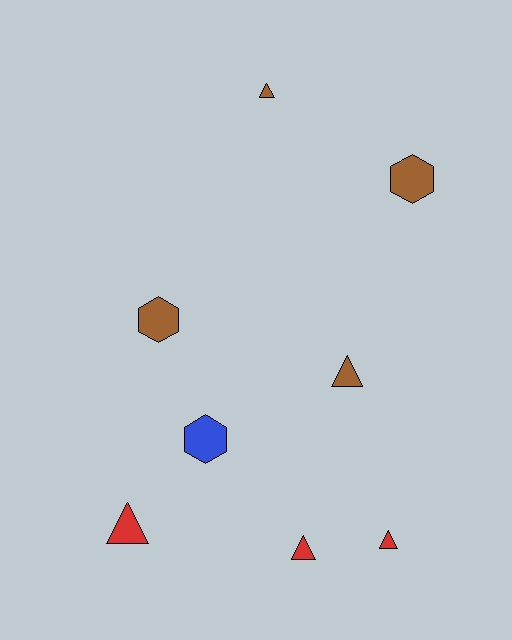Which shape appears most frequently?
Triangle, with 5 objects.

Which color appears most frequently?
Brown, with 4 objects.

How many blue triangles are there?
There are no blue triangles.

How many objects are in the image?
There are 8 objects.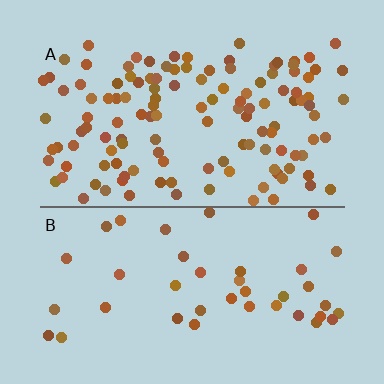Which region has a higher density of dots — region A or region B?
A (the top).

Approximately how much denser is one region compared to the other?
Approximately 3.0× — region A over region B.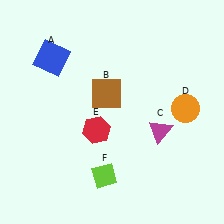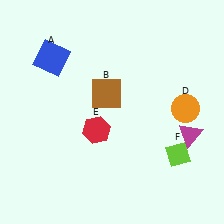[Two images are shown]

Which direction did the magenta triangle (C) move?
The magenta triangle (C) moved right.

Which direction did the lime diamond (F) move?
The lime diamond (F) moved right.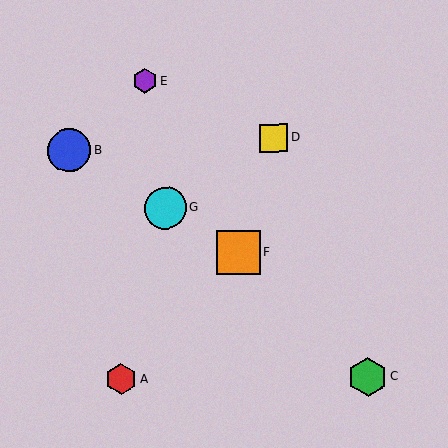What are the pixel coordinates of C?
Object C is at (368, 377).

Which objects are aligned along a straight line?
Objects B, F, G are aligned along a straight line.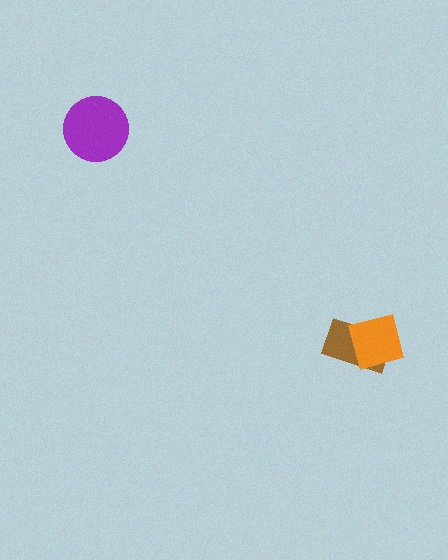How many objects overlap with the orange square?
1 object overlaps with the orange square.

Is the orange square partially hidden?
No, no other shape covers it.